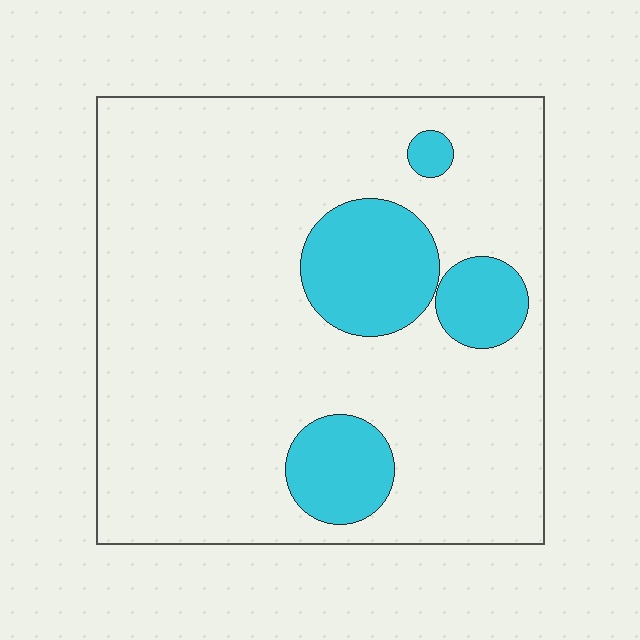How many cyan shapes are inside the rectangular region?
4.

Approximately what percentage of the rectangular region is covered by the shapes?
Approximately 15%.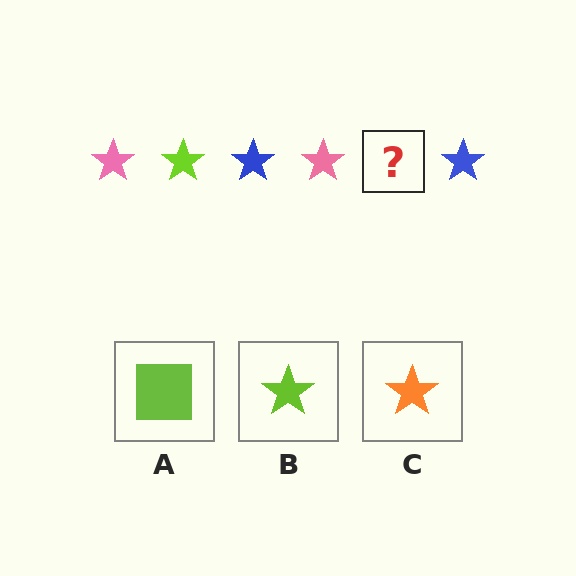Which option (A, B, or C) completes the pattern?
B.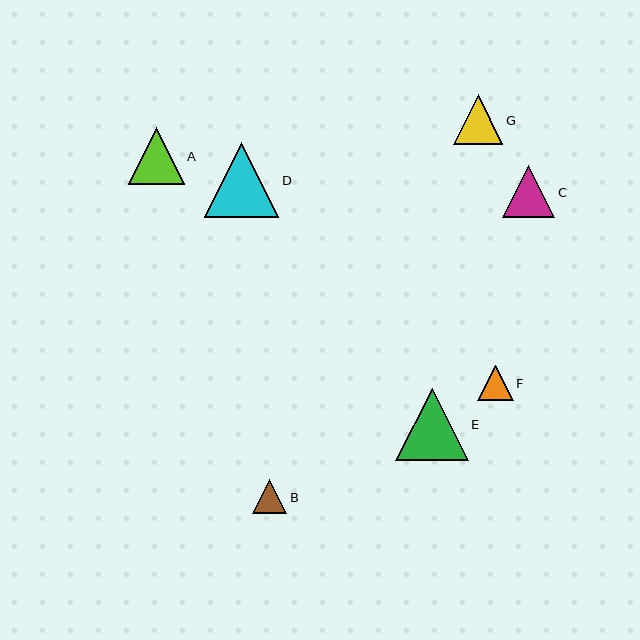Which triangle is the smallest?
Triangle B is the smallest with a size of approximately 34 pixels.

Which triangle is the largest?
Triangle D is the largest with a size of approximately 75 pixels.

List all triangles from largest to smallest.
From largest to smallest: D, E, A, C, G, F, B.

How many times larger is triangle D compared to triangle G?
Triangle D is approximately 1.5 times the size of triangle G.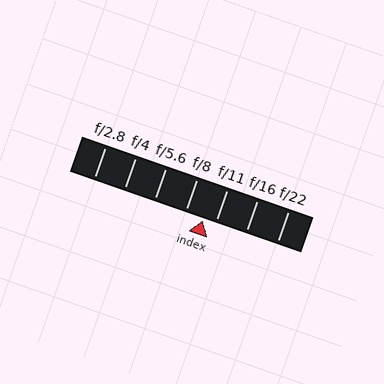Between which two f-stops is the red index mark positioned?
The index mark is between f/8 and f/11.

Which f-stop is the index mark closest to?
The index mark is closest to f/11.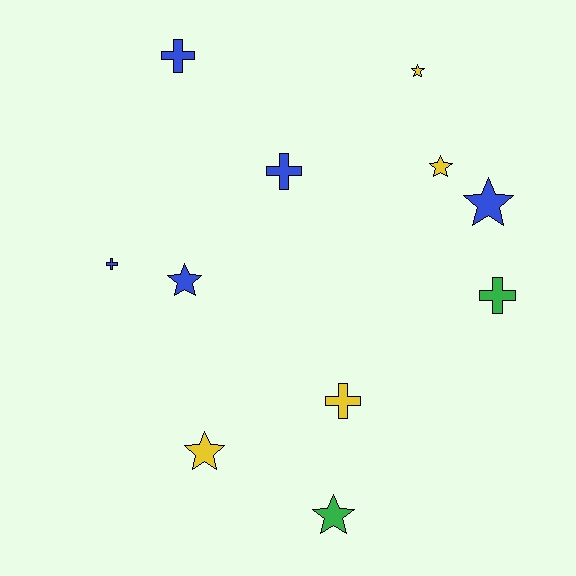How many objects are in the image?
There are 11 objects.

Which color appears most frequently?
Blue, with 5 objects.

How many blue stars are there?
There are 2 blue stars.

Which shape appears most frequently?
Star, with 6 objects.